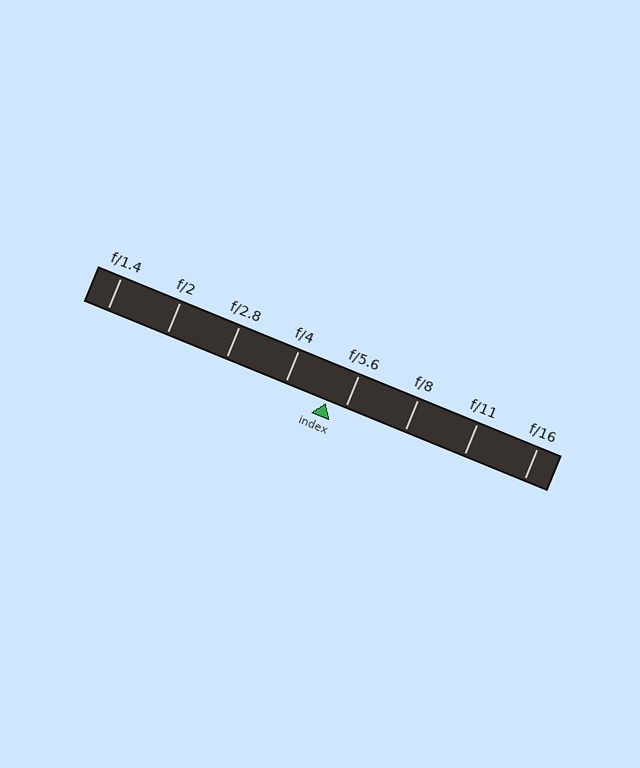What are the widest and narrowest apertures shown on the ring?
The widest aperture shown is f/1.4 and the narrowest is f/16.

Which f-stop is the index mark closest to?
The index mark is closest to f/5.6.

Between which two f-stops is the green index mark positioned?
The index mark is between f/4 and f/5.6.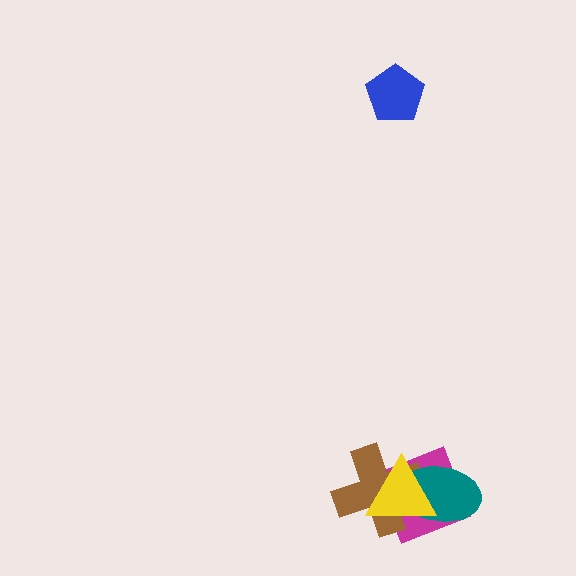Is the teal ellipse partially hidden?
Yes, it is partially covered by another shape.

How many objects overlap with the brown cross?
3 objects overlap with the brown cross.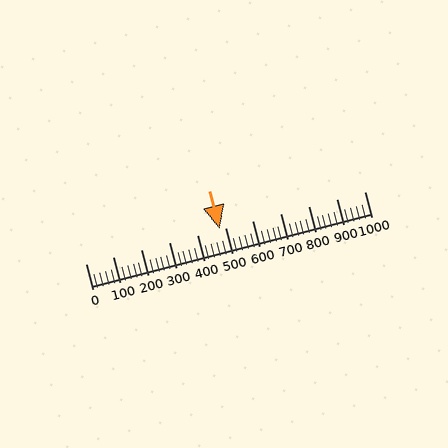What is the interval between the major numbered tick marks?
The major tick marks are spaced 100 units apart.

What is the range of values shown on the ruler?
The ruler shows values from 0 to 1000.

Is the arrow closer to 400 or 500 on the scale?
The arrow is closer to 500.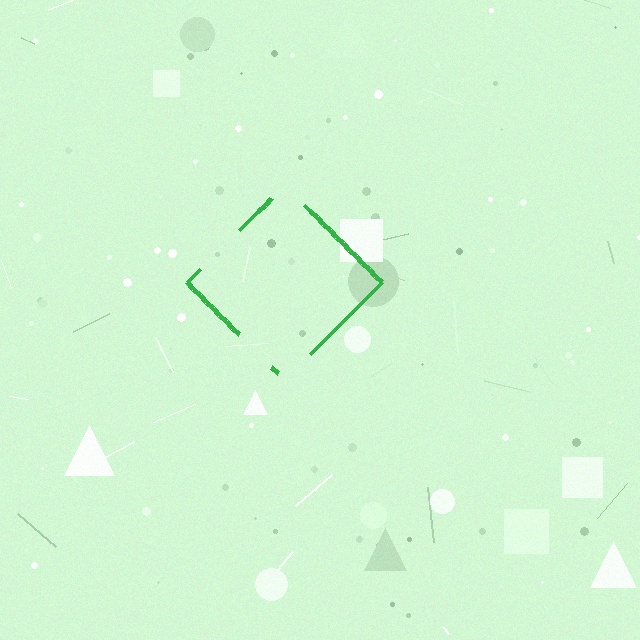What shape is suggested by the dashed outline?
The dashed outline suggests a diamond.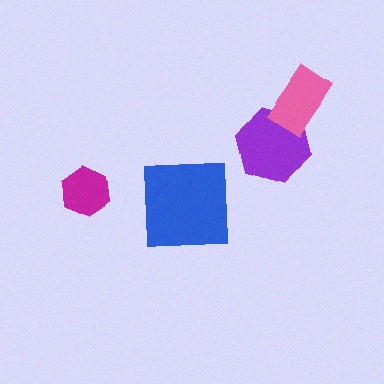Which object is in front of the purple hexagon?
The pink rectangle is in front of the purple hexagon.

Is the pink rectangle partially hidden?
No, no other shape covers it.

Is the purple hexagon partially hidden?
Yes, it is partially covered by another shape.